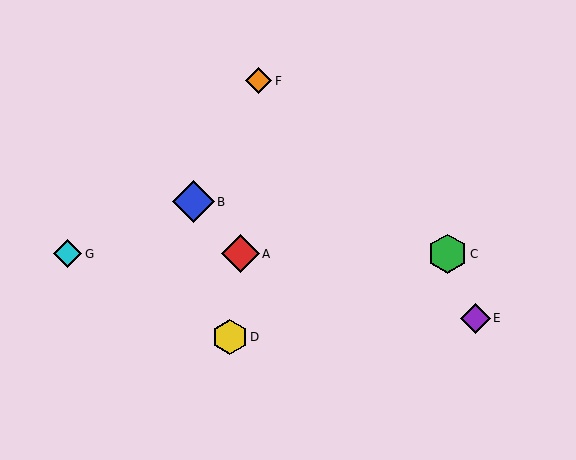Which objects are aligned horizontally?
Objects A, C, G are aligned horizontally.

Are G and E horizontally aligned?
No, G is at y≈254 and E is at y≈318.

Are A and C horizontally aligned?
Yes, both are at y≈254.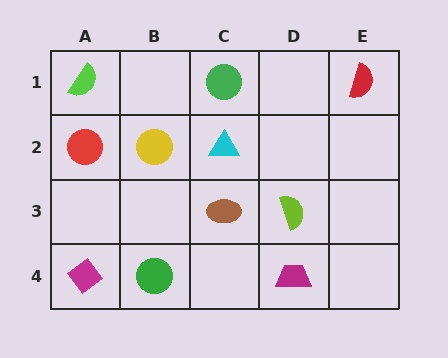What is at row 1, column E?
A red semicircle.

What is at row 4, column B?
A green circle.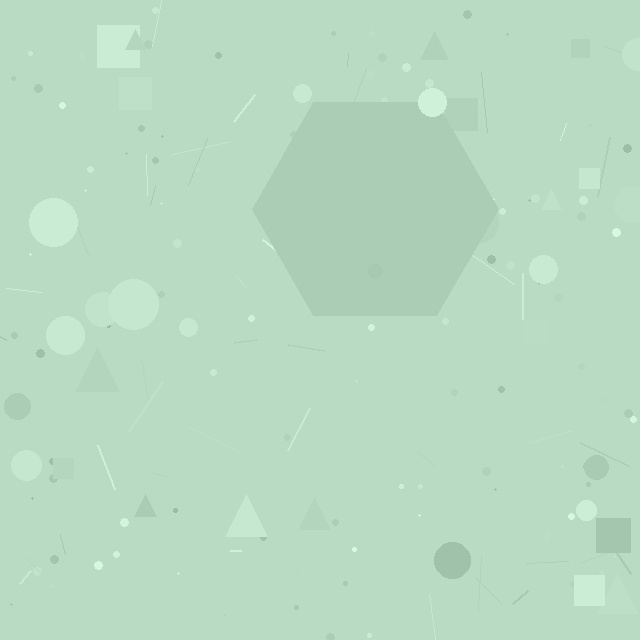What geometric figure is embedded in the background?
A hexagon is embedded in the background.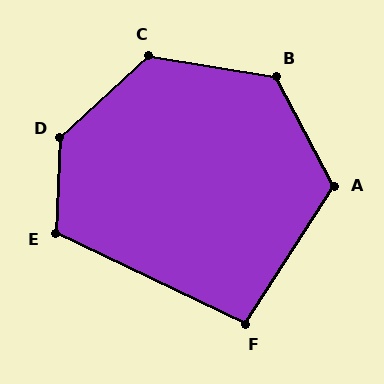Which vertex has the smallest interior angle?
F, at approximately 97 degrees.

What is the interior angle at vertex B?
Approximately 127 degrees (obtuse).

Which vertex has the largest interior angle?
D, at approximately 135 degrees.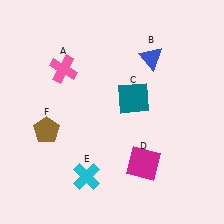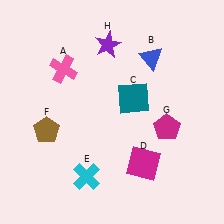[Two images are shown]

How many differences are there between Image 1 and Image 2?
There are 2 differences between the two images.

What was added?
A magenta pentagon (G), a purple star (H) were added in Image 2.